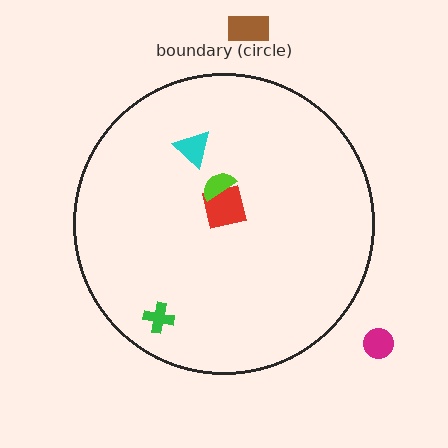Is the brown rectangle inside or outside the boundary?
Outside.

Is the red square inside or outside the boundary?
Inside.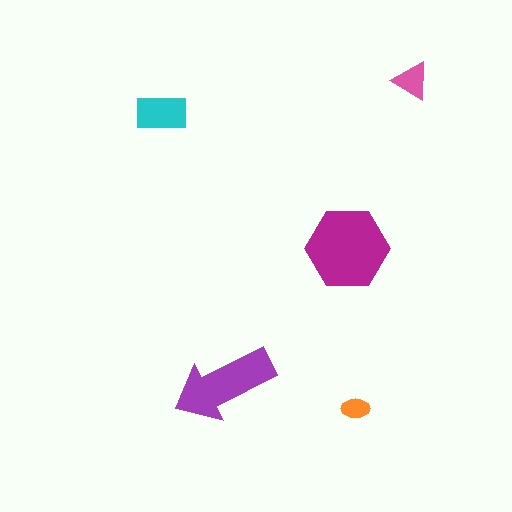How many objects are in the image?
There are 5 objects in the image.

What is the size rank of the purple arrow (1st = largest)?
2nd.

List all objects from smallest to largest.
The orange ellipse, the pink triangle, the cyan rectangle, the purple arrow, the magenta hexagon.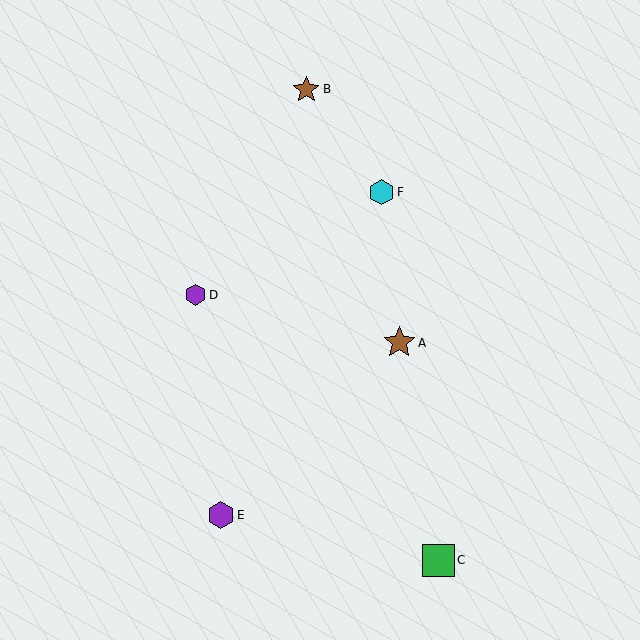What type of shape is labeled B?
Shape B is a brown star.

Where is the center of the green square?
The center of the green square is at (439, 560).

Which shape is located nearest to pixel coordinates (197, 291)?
The purple hexagon (labeled D) at (195, 295) is nearest to that location.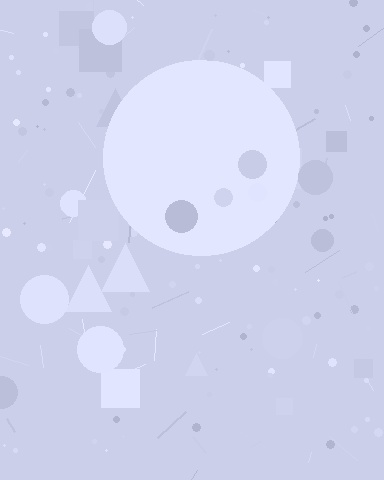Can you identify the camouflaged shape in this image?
The camouflaged shape is a circle.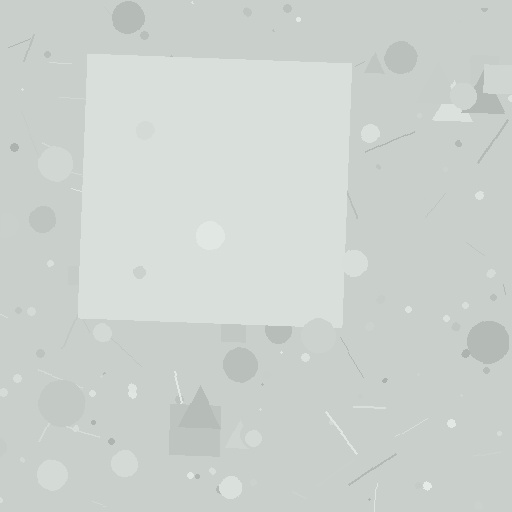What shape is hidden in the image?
A square is hidden in the image.